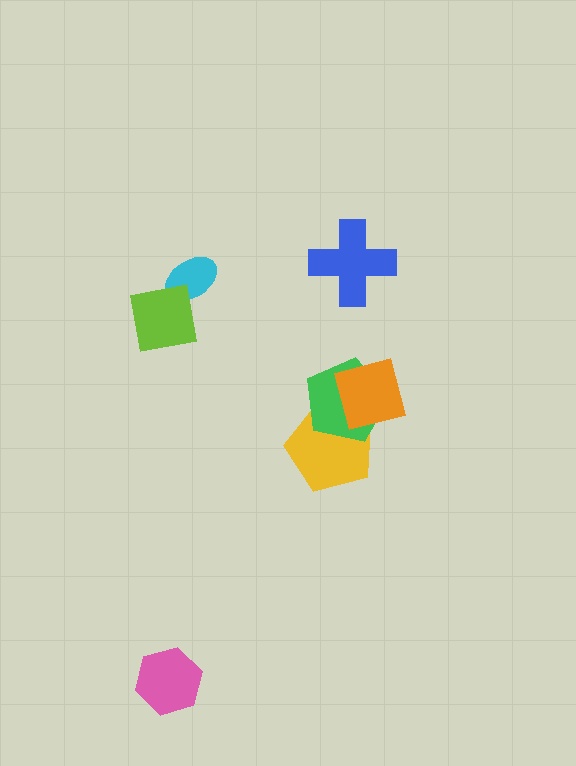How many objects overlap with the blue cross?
0 objects overlap with the blue cross.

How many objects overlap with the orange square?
2 objects overlap with the orange square.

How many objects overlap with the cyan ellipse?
1 object overlaps with the cyan ellipse.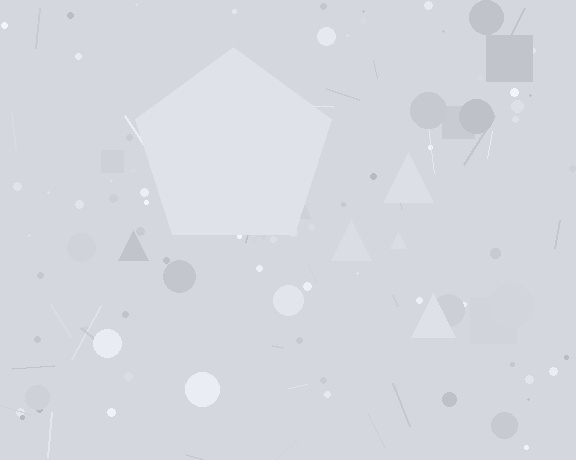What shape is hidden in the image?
A pentagon is hidden in the image.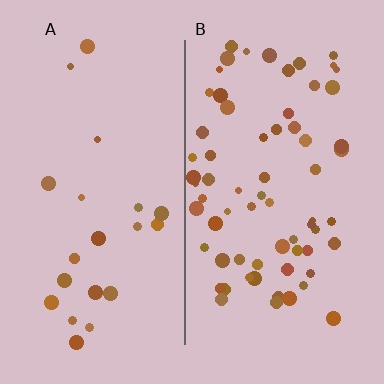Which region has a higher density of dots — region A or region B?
B (the right).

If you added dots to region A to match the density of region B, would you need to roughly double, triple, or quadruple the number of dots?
Approximately triple.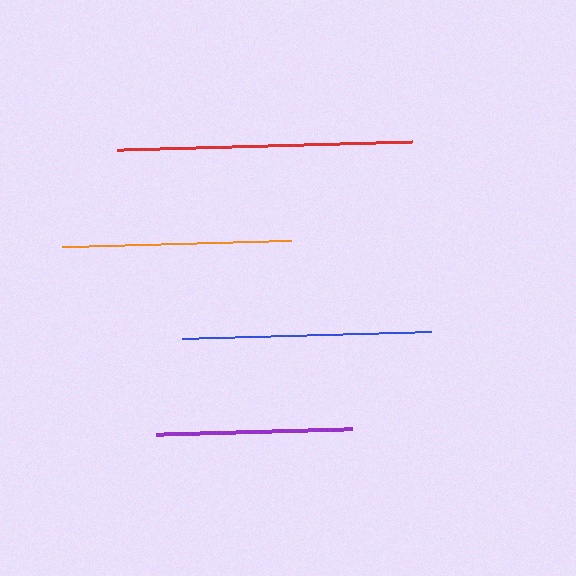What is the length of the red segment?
The red segment is approximately 295 pixels long.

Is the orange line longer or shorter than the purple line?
The orange line is longer than the purple line.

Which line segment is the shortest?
The purple line is the shortest at approximately 196 pixels.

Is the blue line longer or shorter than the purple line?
The blue line is longer than the purple line.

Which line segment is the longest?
The red line is the longest at approximately 295 pixels.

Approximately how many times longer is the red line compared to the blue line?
The red line is approximately 1.2 times the length of the blue line.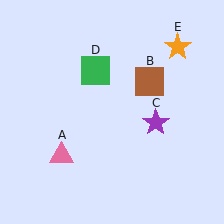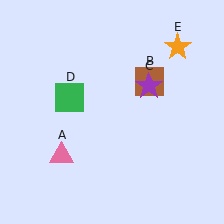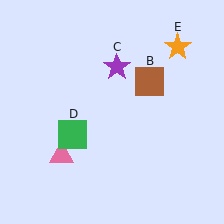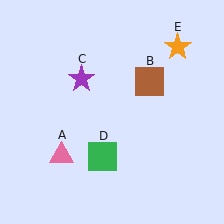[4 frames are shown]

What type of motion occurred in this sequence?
The purple star (object C), green square (object D) rotated counterclockwise around the center of the scene.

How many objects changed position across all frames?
2 objects changed position: purple star (object C), green square (object D).